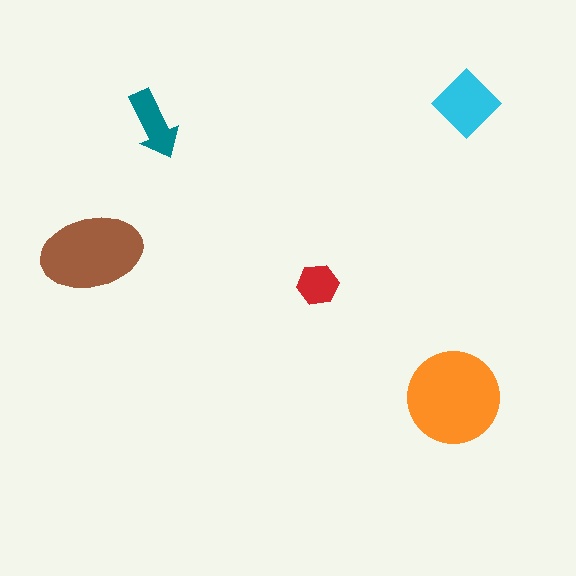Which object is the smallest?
The red hexagon.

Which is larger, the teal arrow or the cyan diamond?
The cyan diamond.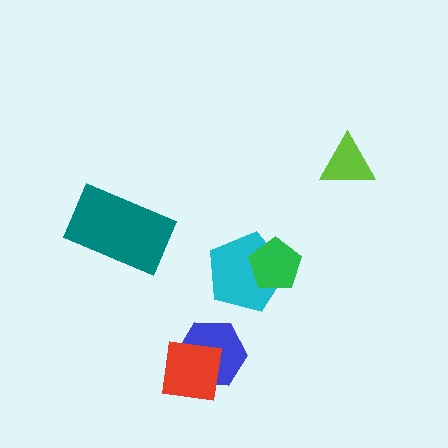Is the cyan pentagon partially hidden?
Yes, it is partially covered by another shape.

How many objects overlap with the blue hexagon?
1 object overlaps with the blue hexagon.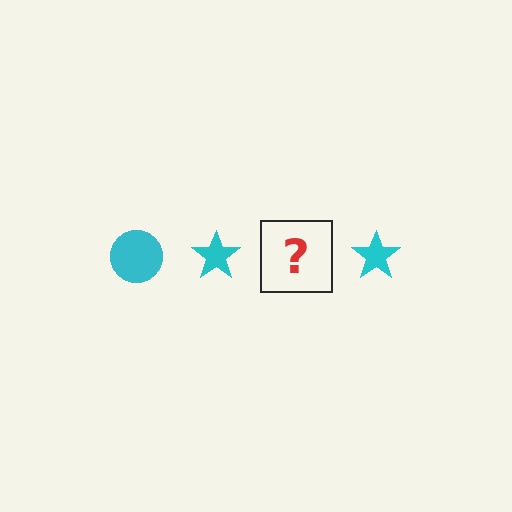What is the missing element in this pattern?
The missing element is a cyan circle.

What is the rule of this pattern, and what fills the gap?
The rule is that the pattern cycles through circle, star shapes in cyan. The gap should be filled with a cyan circle.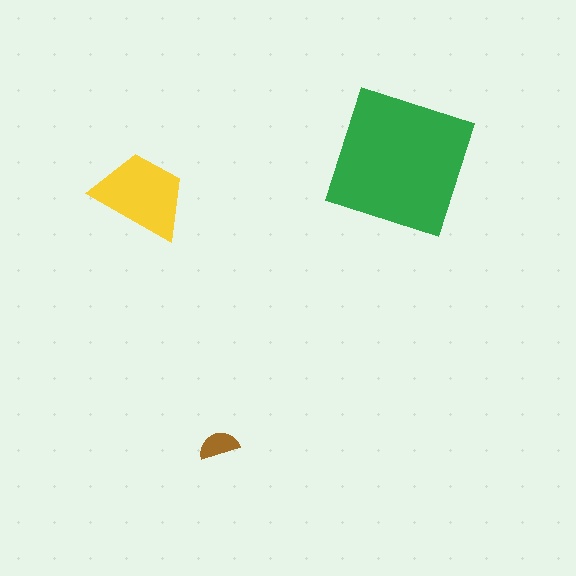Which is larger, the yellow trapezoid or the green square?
The green square.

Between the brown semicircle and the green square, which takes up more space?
The green square.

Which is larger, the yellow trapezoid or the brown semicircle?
The yellow trapezoid.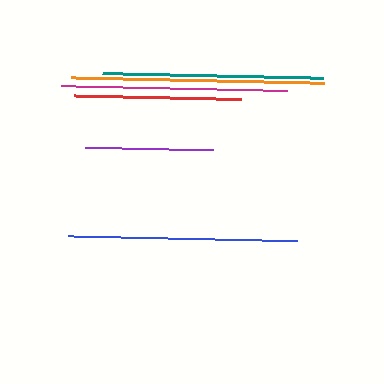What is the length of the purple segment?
The purple segment is approximately 128 pixels long.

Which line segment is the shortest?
The purple line is the shortest at approximately 128 pixels.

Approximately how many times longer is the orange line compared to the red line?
The orange line is approximately 1.5 times the length of the red line.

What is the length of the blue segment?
The blue segment is approximately 229 pixels long.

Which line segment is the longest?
The orange line is the longest at approximately 252 pixels.